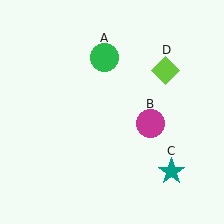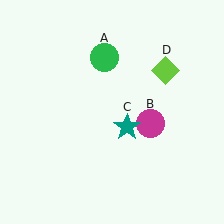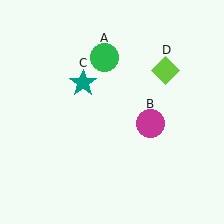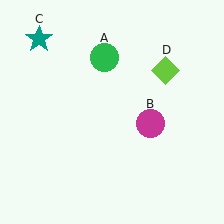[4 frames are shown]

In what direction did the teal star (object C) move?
The teal star (object C) moved up and to the left.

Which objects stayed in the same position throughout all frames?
Green circle (object A) and magenta circle (object B) and lime diamond (object D) remained stationary.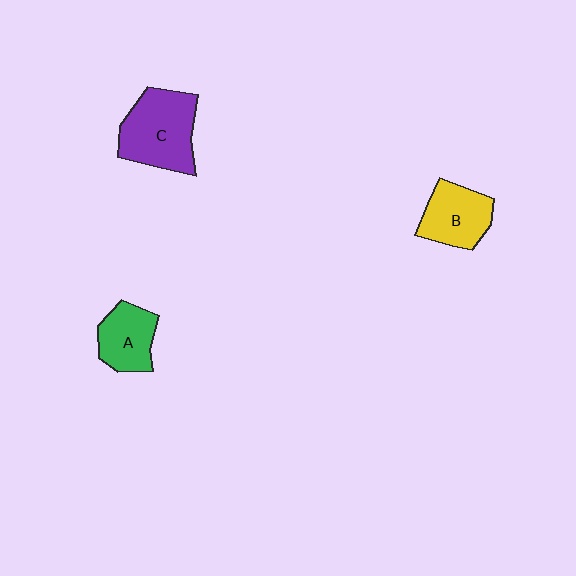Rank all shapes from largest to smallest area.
From largest to smallest: C (purple), B (yellow), A (green).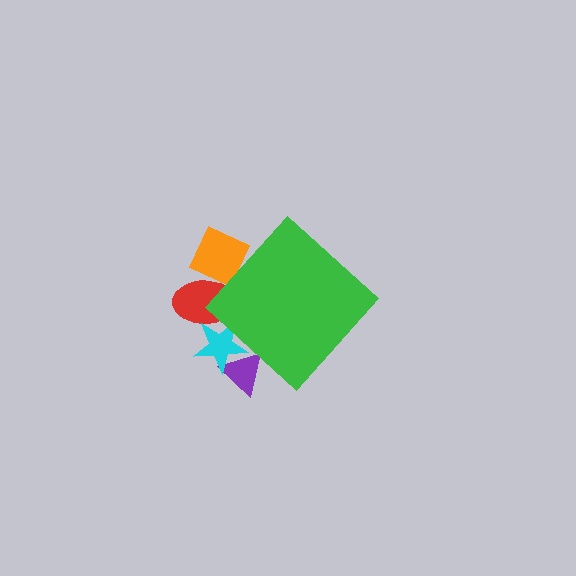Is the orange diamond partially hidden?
Yes, the orange diamond is partially hidden behind the green diamond.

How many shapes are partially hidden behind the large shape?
4 shapes are partially hidden.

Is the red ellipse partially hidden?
Yes, the red ellipse is partially hidden behind the green diamond.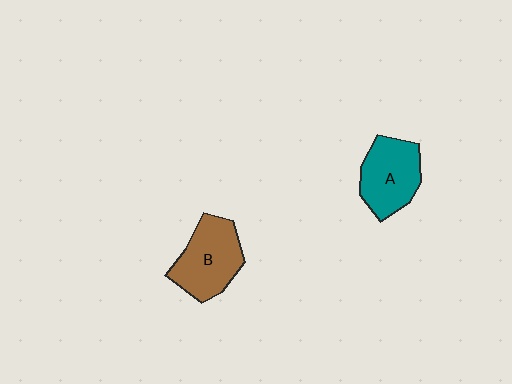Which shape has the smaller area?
Shape A (teal).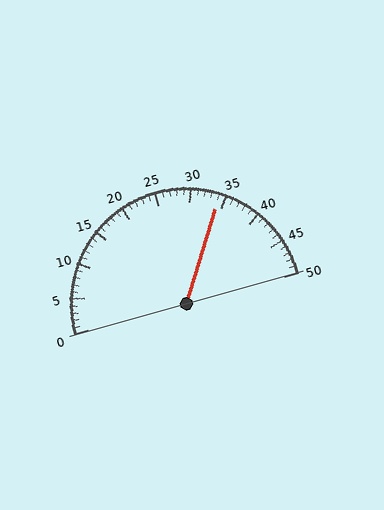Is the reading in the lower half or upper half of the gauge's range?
The reading is in the upper half of the range (0 to 50).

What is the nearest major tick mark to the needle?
The nearest major tick mark is 35.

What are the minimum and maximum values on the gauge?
The gauge ranges from 0 to 50.